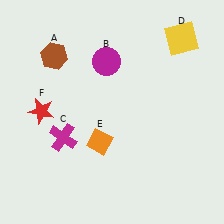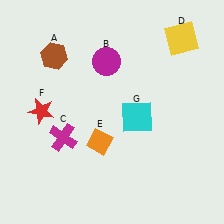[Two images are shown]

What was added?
A cyan square (G) was added in Image 2.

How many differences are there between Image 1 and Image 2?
There is 1 difference between the two images.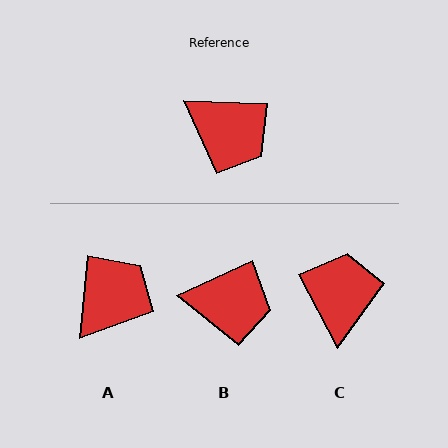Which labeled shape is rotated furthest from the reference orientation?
C, about 120 degrees away.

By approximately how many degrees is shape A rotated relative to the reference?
Approximately 86 degrees counter-clockwise.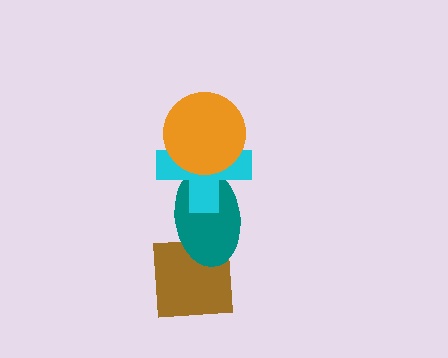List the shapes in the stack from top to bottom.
From top to bottom: the orange circle, the cyan cross, the teal ellipse, the brown square.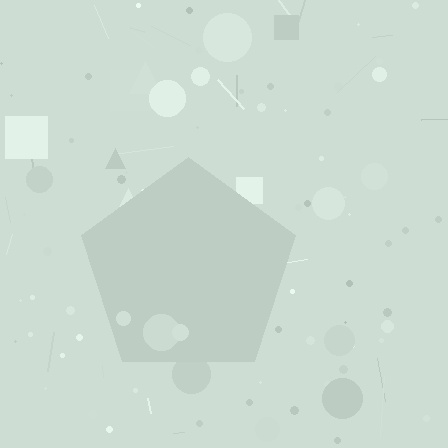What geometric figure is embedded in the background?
A pentagon is embedded in the background.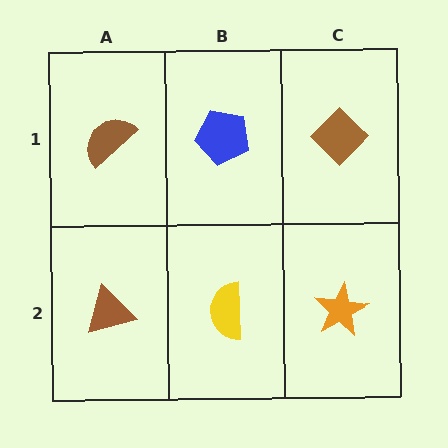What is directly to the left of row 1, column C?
A blue pentagon.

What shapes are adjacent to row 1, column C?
An orange star (row 2, column C), a blue pentagon (row 1, column B).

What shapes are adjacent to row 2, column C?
A brown diamond (row 1, column C), a yellow semicircle (row 2, column B).